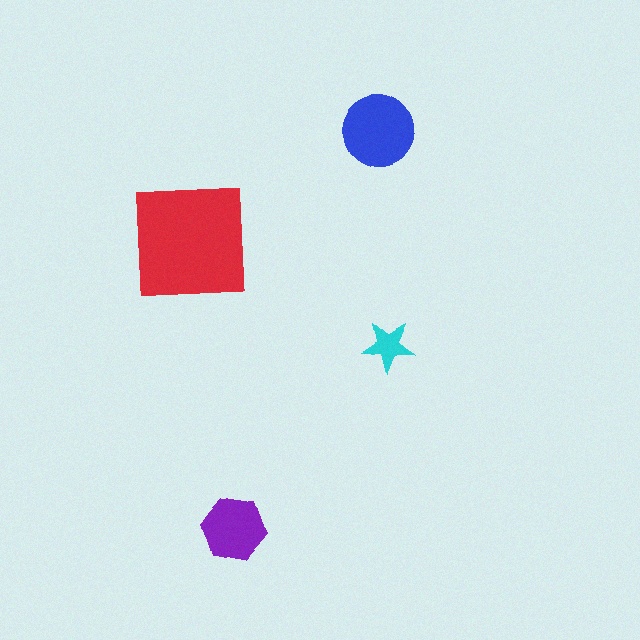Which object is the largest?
The red square.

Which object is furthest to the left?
The red square is leftmost.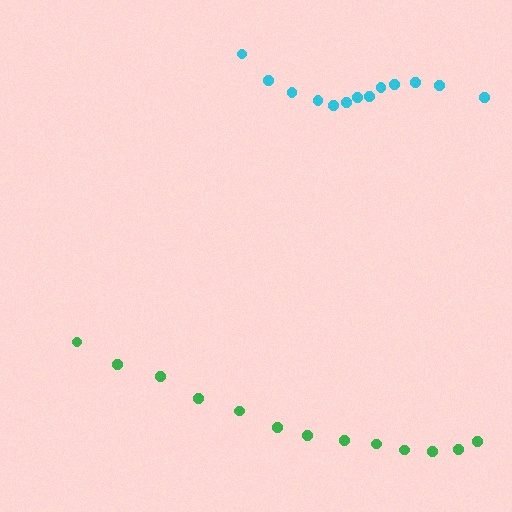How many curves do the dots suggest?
There are 2 distinct paths.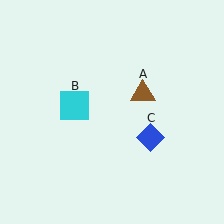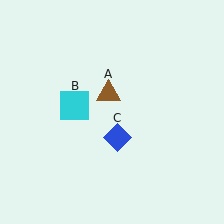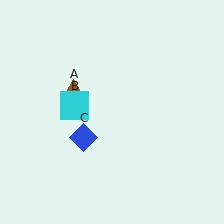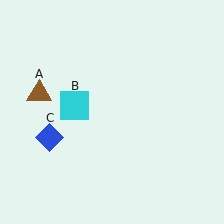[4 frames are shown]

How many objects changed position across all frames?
2 objects changed position: brown triangle (object A), blue diamond (object C).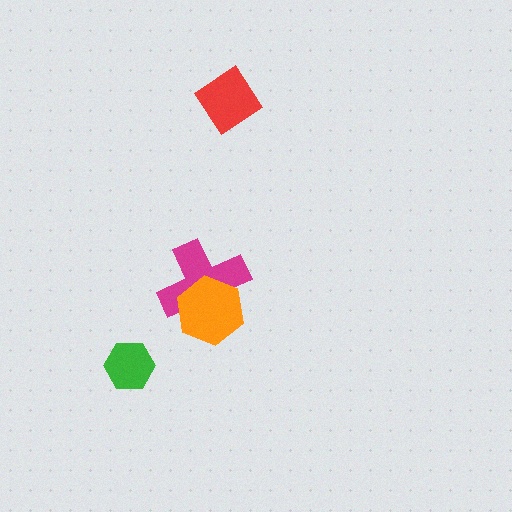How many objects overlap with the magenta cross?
1 object overlaps with the magenta cross.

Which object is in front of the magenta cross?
The orange hexagon is in front of the magenta cross.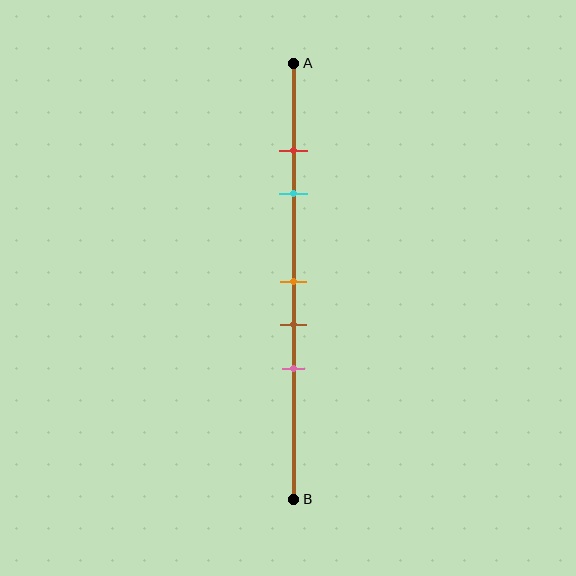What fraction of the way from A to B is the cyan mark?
The cyan mark is approximately 30% (0.3) of the way from A to B.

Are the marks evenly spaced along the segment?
No, the marks are not evenly spaced.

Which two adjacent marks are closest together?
The red and cyan marks are the closest adjacent pair.